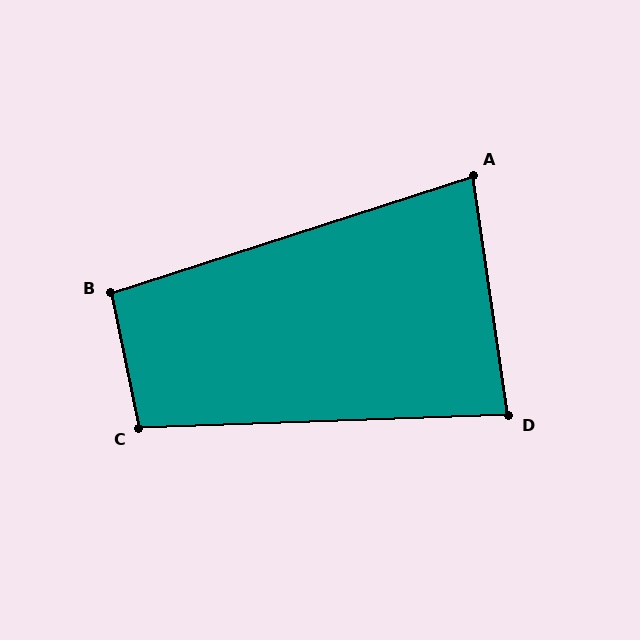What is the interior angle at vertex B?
Approximately 96 degrees (obtuse).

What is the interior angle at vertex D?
Approximately 84 degrees (acute).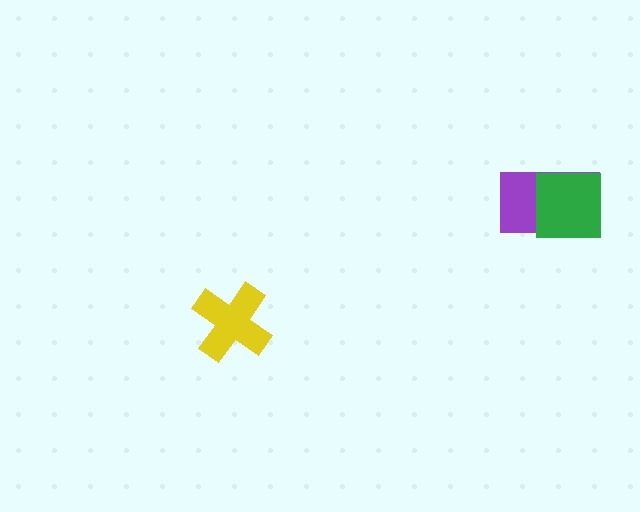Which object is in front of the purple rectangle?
The green square is in front of the purple rectangle.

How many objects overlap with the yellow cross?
0 objects overlap with the yellow cross.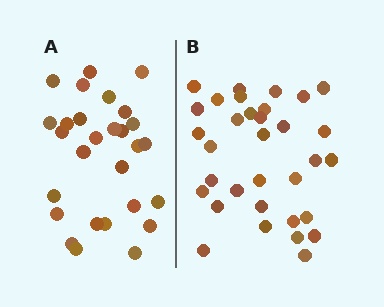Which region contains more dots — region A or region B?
Region B (the right region) has more dots.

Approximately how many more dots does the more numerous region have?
Region B has about 5 more dots than region A.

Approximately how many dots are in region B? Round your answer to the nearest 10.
About 30 dots. (The exact count is 33, which rounds to 30.)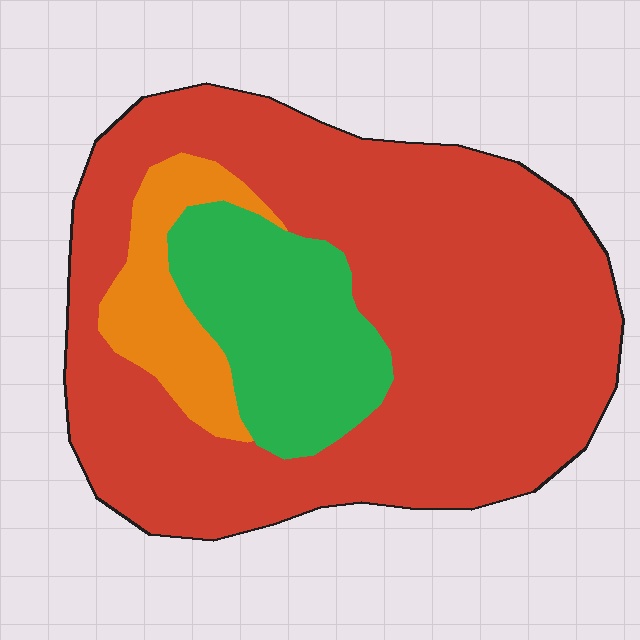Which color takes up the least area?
Orange, at roughly 10%.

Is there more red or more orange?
Red.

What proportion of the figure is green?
Green covers about 20% of the figure.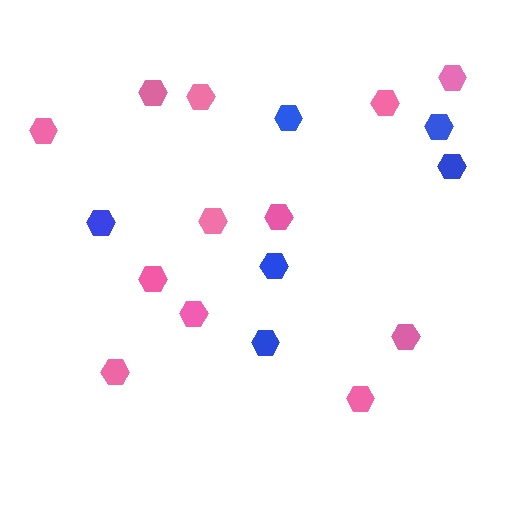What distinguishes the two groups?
There are 2 groups: one group of blue hexagons (6) and one group of pink hexagons (12).